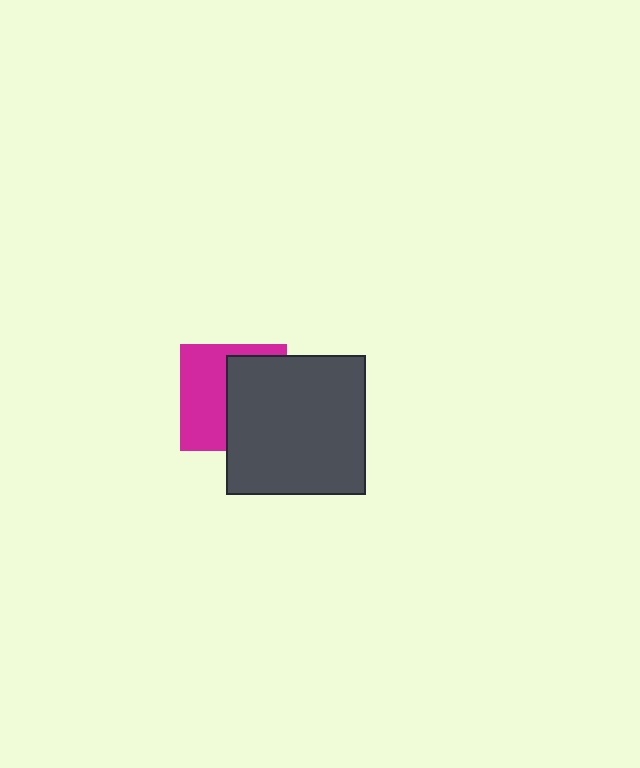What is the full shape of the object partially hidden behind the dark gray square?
The partially hidden object is a magenta square.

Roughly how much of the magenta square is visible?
About half of it is visible (roughly 49%).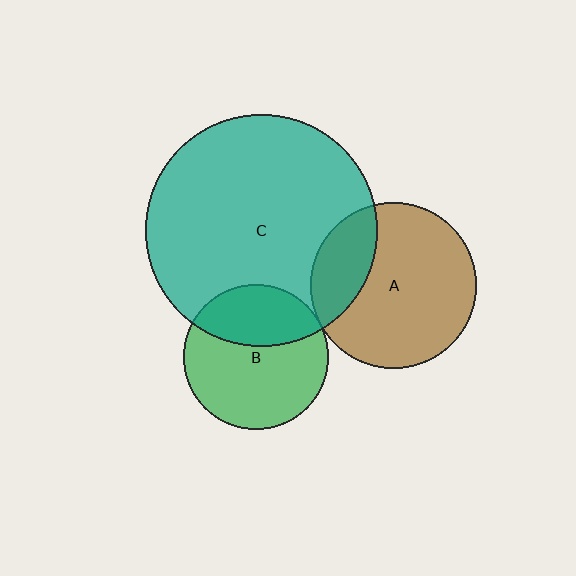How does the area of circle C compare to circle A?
Approximately 2.0 times.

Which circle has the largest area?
Circle C (teal).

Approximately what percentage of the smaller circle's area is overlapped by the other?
Approximately 25%.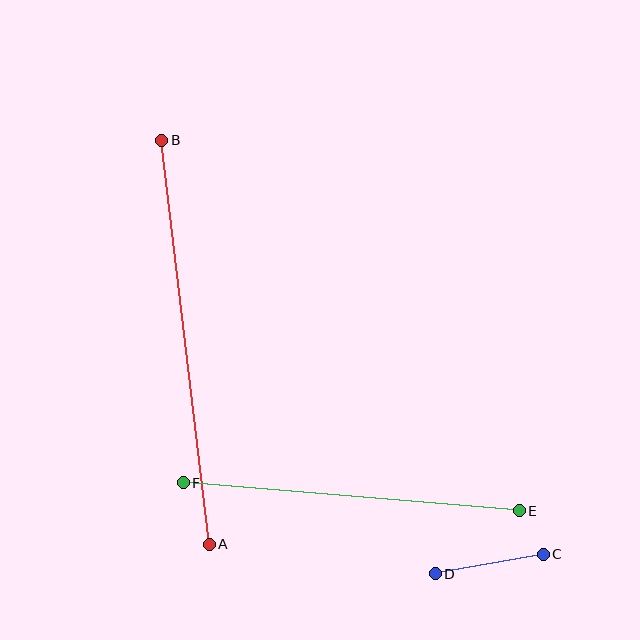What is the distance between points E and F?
The distance is approximately 337 pixels.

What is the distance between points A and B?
The distance is approximately 407 pixels.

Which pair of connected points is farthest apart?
Points A and B are farthest apart.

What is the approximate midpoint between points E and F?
The midpoint is at approximately (351, 497) pixels.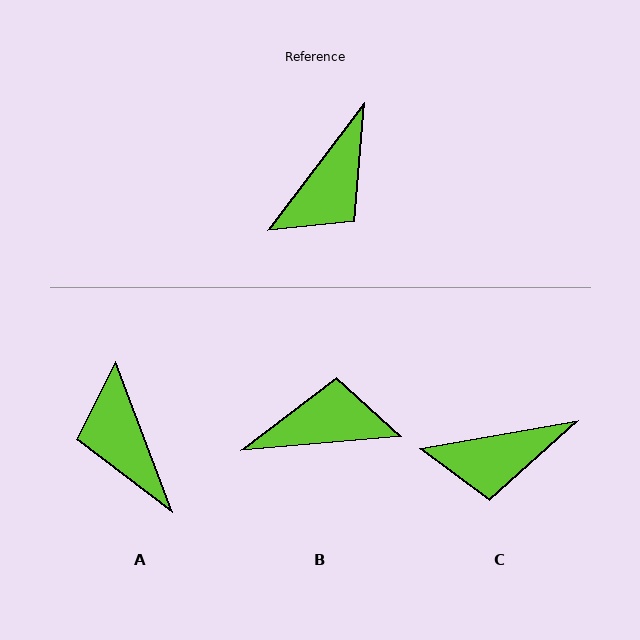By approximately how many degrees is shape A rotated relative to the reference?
Approximately 122 degrees clockwise.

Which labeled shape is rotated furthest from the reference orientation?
B, about 132 degrees away.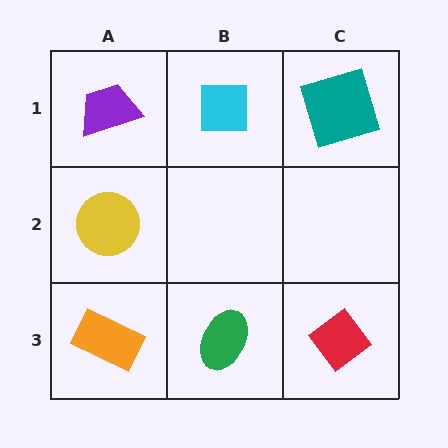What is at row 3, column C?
A red diamond.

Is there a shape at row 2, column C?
No, that cell is empty.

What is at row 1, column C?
A teal square.